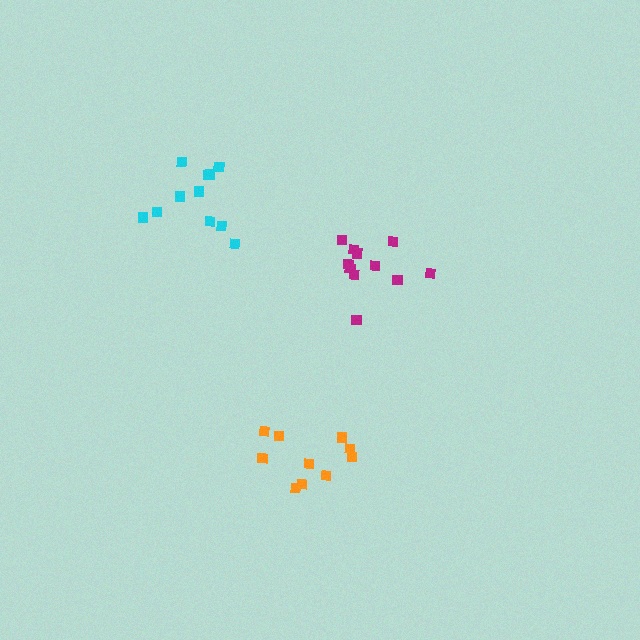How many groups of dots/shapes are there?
There are 3 groups.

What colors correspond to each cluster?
The clusters are colored: orange, magenta, cyan.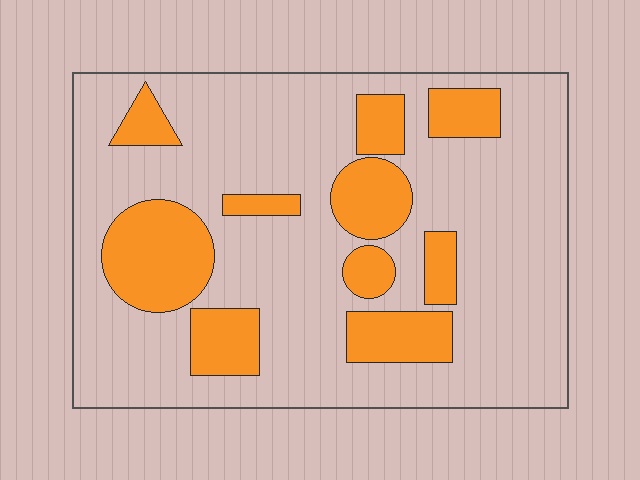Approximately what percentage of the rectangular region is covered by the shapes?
Approximately 25%.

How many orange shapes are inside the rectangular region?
10.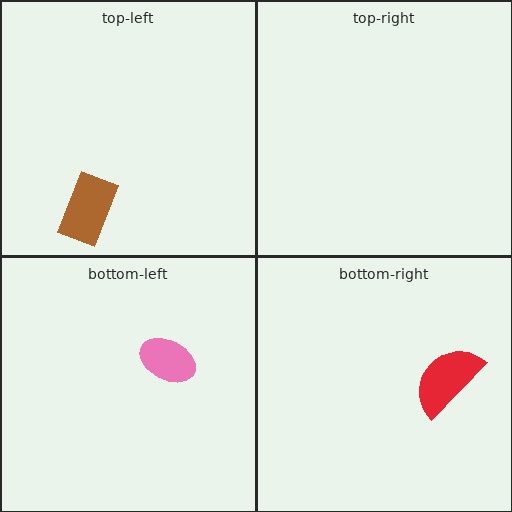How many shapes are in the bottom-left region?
1.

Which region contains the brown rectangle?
The top-left region.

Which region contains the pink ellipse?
The bottom-left region.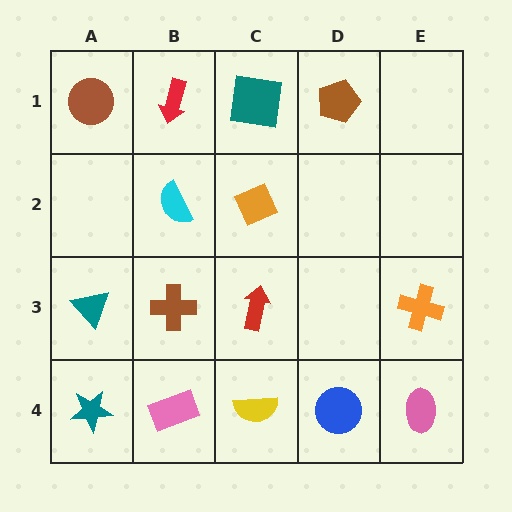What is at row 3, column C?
A red arrow.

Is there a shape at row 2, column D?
No, that cell is empty.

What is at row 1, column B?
A red arrow.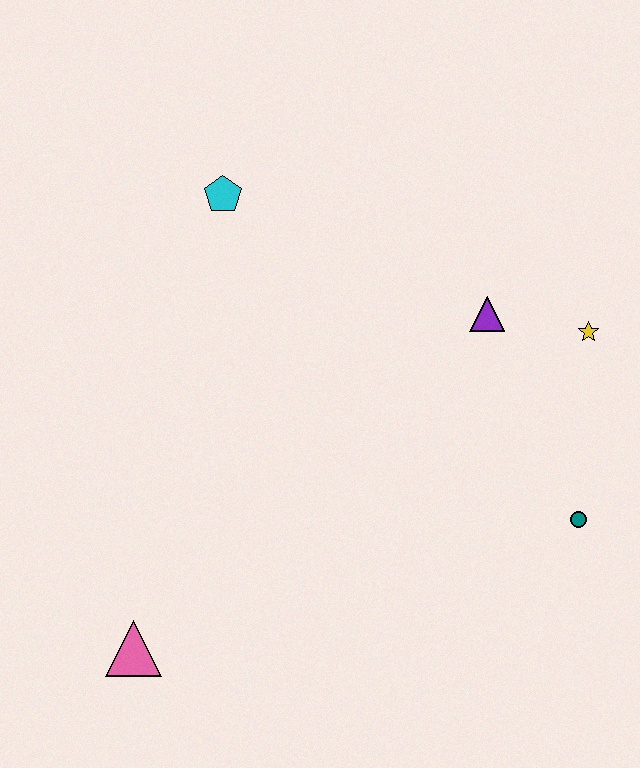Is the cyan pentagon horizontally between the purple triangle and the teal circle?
No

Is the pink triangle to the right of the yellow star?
No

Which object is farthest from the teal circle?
The cyan pentagon is farthest from the teal circle.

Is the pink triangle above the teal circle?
No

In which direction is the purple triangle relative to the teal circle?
The purple triangle is above the teal circle.